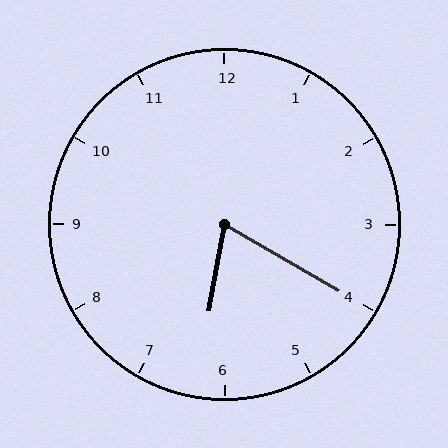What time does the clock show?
6:20.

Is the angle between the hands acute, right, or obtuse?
It is acute.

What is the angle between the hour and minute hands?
Approximately 70 degrees.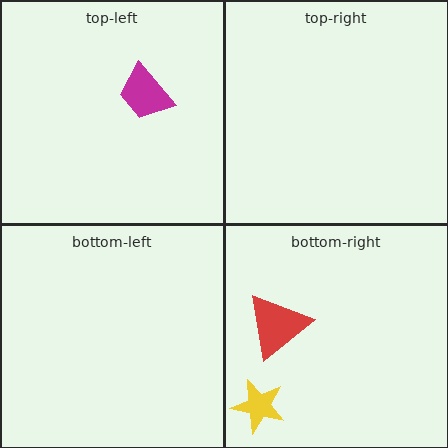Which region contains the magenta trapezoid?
The top-left region.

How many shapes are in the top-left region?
1.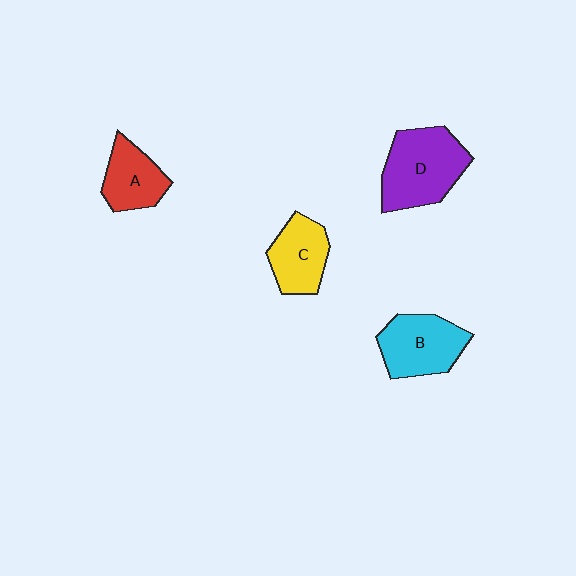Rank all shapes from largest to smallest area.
From largest to smallest: D (purple), B (cyan), C (yellow), A (red).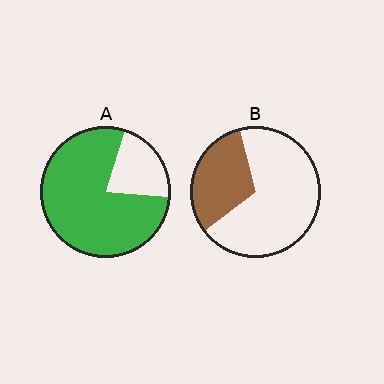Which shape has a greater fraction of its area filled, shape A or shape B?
Shape A.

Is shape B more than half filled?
No.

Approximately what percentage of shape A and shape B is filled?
A is approximately 80% and B is approximately 30%.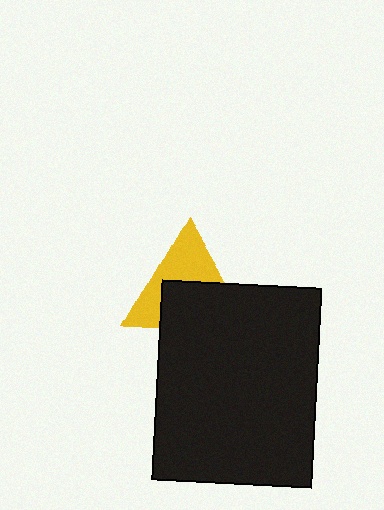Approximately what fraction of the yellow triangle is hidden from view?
Roughly 50% of the yellow triangle is hidden behind the black rectangle.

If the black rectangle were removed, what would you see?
You would see the complete yellow triangle.